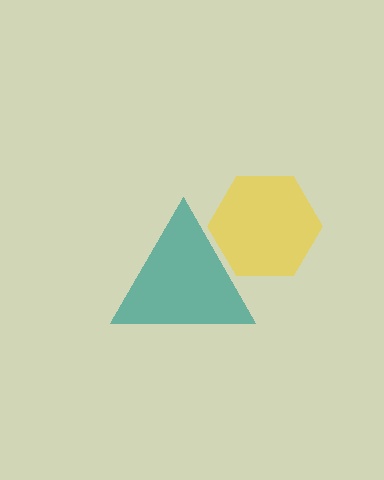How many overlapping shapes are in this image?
There are 2 overlapping shapes in the image.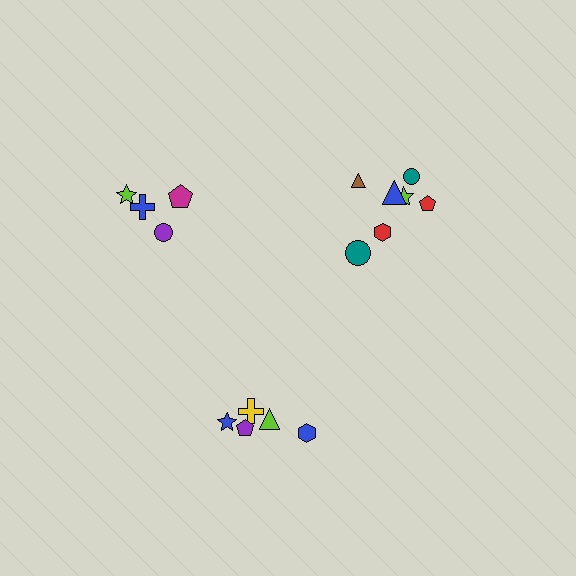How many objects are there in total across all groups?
There are 16 objects.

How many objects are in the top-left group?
There are 4 objects.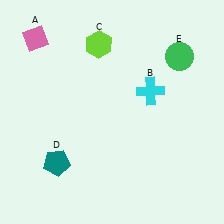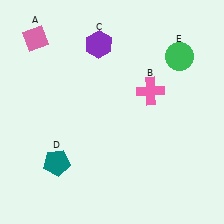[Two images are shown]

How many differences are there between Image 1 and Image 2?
There are 2 differences between the two images.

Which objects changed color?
B changed from cyan to pink. C changed from lime to purple.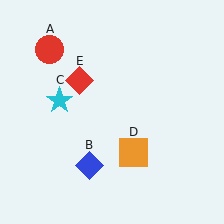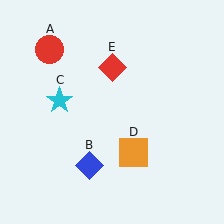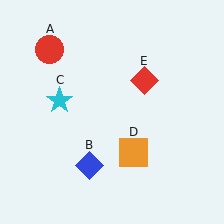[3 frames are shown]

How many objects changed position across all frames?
1 object changed position: red diamond (object E).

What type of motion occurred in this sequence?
The red diamond (object E) rotated clockwise around the center of the scene.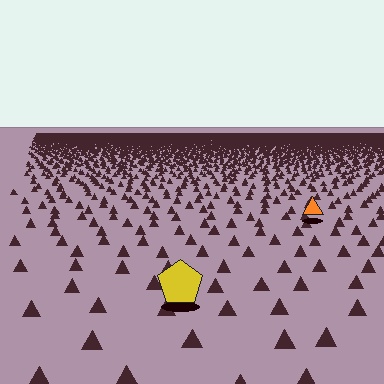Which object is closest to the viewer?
The yellow pentagon is closest. The texture marks near it are larger and more spread out.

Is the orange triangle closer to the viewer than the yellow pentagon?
No. The yellow pentagon is closer — you can tell from the texture gradient: the ground texture is coarser near it.